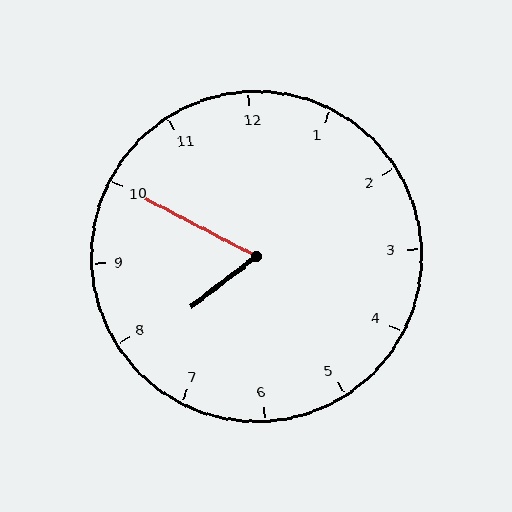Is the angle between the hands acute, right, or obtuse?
It is acute.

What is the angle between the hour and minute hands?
Approximately 65 degrees.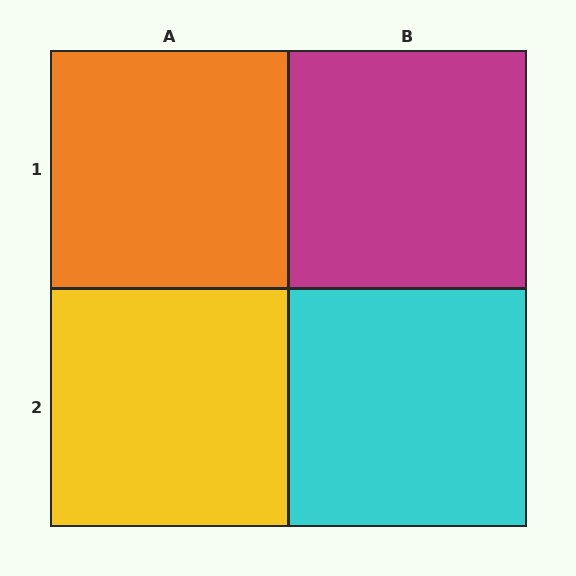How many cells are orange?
1 cell is orange.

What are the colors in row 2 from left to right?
Yellow, cyan.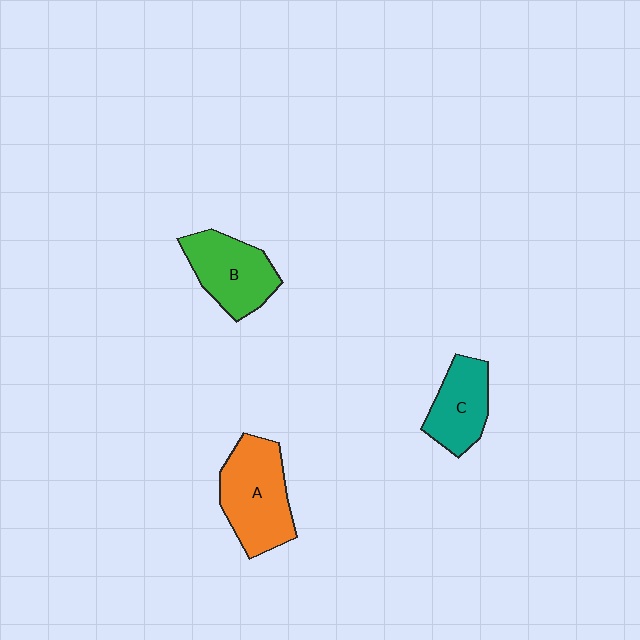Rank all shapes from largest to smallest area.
From largest to smallest: A (orange), B (green), C (teal).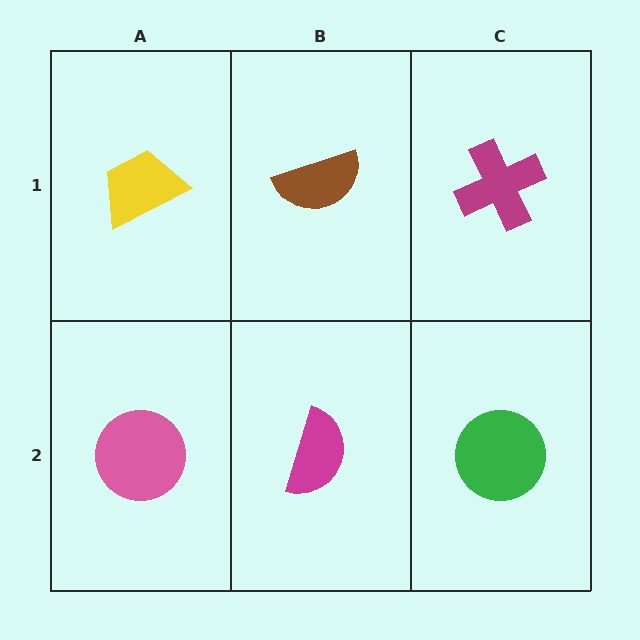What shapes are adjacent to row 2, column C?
A magenta cross (row 1, column C), a magenta semicircle (row 2, column B).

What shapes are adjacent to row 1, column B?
A magenta semicircle (row 2, column B), a yellow trapezoid (row 1, column A), a magenta cross (row 1, column C).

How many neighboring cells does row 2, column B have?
3.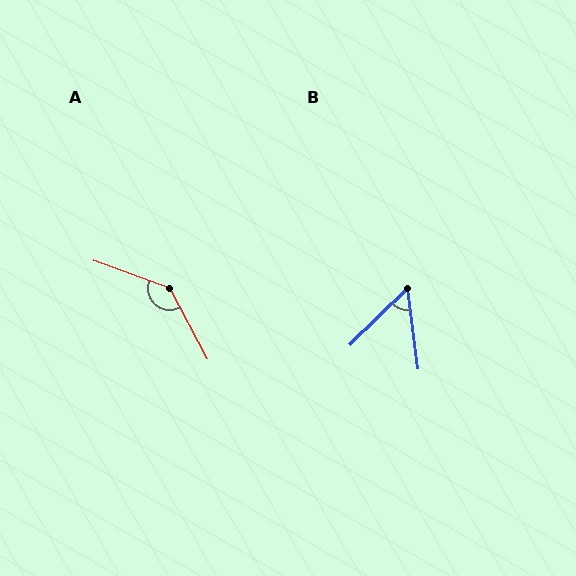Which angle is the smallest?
B, at approximately 53 degrees.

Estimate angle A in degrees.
Approximately 138 degrees.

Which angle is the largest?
A, at approximately 138 degrees.